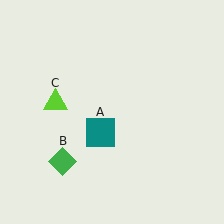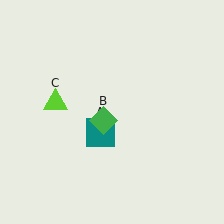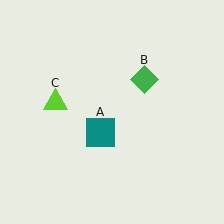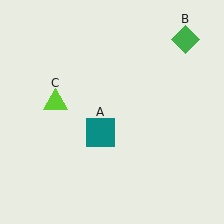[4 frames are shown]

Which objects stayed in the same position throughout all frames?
Teal square (object A) and lime triangle (object C) remained stationary.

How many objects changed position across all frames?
1 object changed position: green diamond (object B).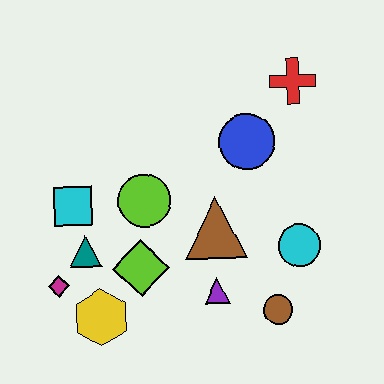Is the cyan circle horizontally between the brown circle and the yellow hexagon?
No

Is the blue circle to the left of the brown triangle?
No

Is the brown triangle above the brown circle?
Yes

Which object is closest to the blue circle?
The red cross is closest to the blue circle.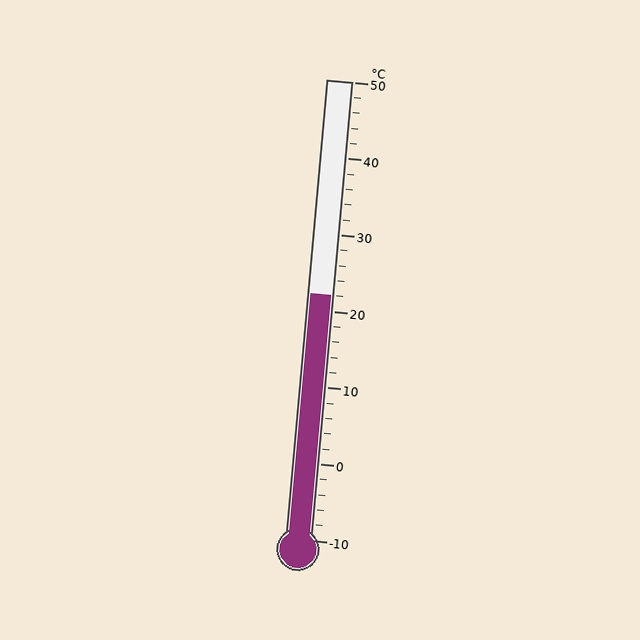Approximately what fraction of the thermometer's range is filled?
The thermometer is filled to approximately 55% of its range.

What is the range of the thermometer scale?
The thermometer scale ranges from -10°C to 50°C.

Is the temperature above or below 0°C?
The temperature is above 0°C.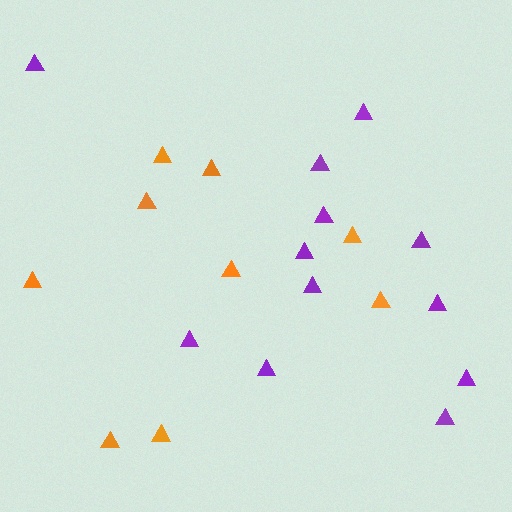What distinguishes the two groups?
There are 2 groups: one group of orange triangles (9) and one group of purple triangles (12).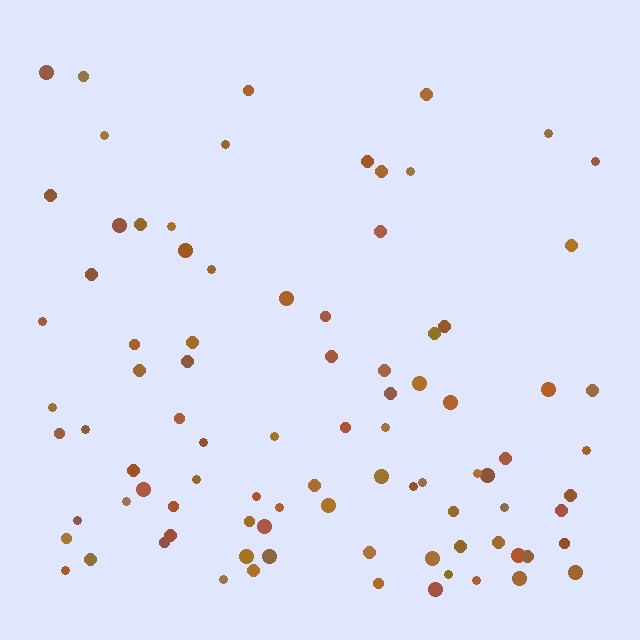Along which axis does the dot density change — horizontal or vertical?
Vertical.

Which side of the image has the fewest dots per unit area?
The top.